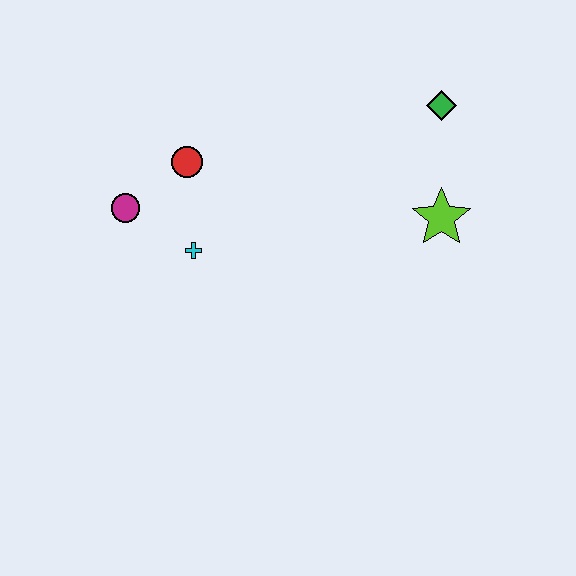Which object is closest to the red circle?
The magenta circle is closest to the red circle.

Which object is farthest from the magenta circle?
The green diamond is farthest from the magenta circle.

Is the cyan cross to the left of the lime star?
Yes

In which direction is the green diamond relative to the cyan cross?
The green diamond is to the right of the cyan cross.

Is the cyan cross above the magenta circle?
No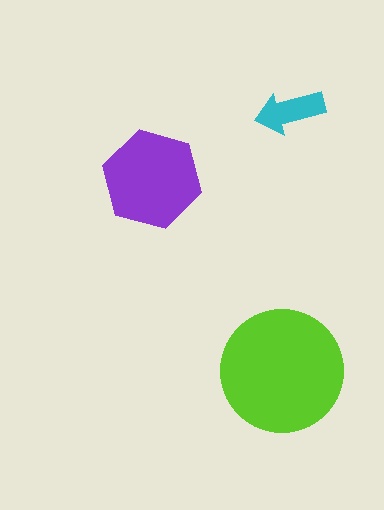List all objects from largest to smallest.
The lime circle, the purple hexagon, the cyan arrow.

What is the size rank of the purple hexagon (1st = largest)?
2nd.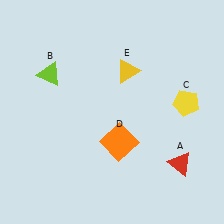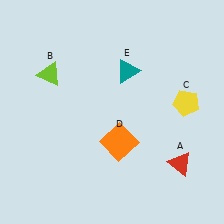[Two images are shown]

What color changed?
The triangle (E) changed from yellow in Image 1 to teal in Image 2.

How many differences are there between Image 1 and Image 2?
There is 1 difference between the two images.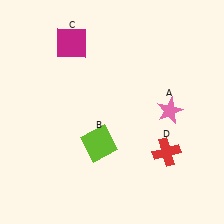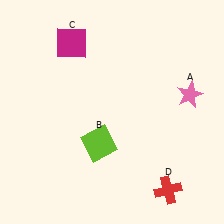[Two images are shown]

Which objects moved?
The objects that moved are: the pink star (A), the red cross (D).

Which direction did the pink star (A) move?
The pink star (A) moved right.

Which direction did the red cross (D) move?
The red cross (D) moved down.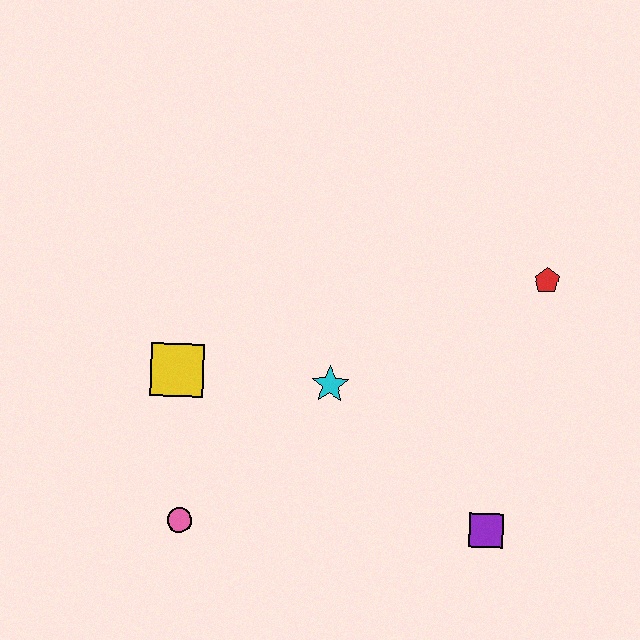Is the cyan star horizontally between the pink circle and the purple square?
Yes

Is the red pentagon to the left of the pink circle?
No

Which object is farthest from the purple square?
The yellow square is farthest from the purple square.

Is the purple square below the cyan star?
Yes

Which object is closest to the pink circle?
The yellow square is closest to the pink circle.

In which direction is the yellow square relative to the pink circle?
The yellow square is above the pink circle.